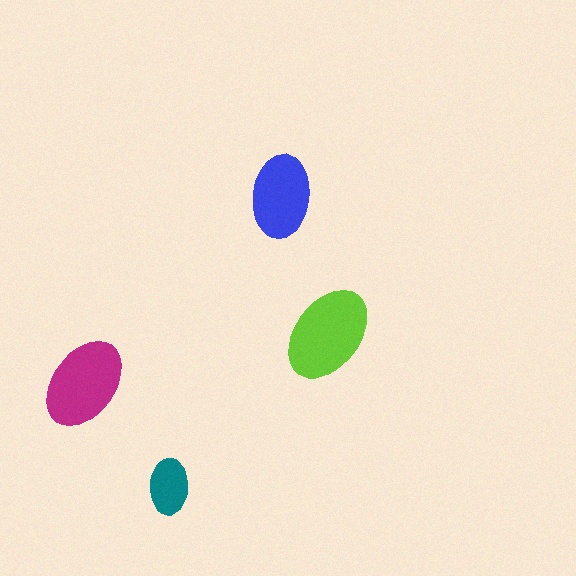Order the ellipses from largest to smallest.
the lime one, the magenta one, the blue one, the teal one.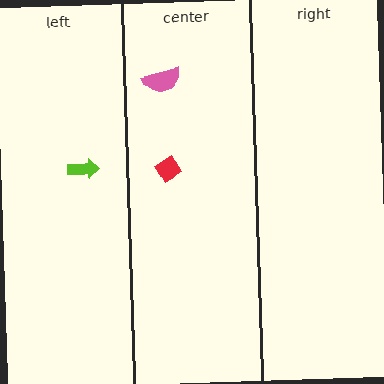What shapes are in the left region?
The lime arrow.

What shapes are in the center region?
The red diamond, the pink semicircle.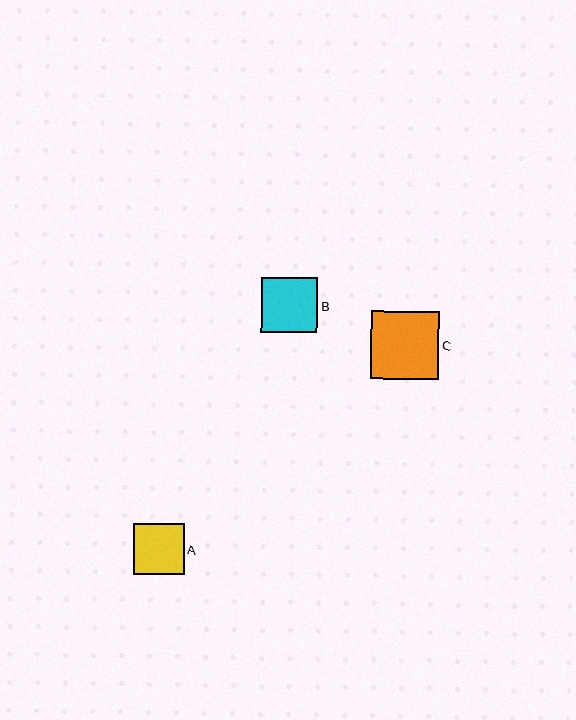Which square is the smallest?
Square A is the smallest with a size of approximately 51 pixels.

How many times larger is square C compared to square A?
Square C is approximately 1.3 times the size of square A.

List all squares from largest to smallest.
From largest to smallest: C, B, A.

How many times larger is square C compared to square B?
Square C is approximately 1.2 times the size of square B.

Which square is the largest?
Square C is the largest with a size of approximately 68 pixels.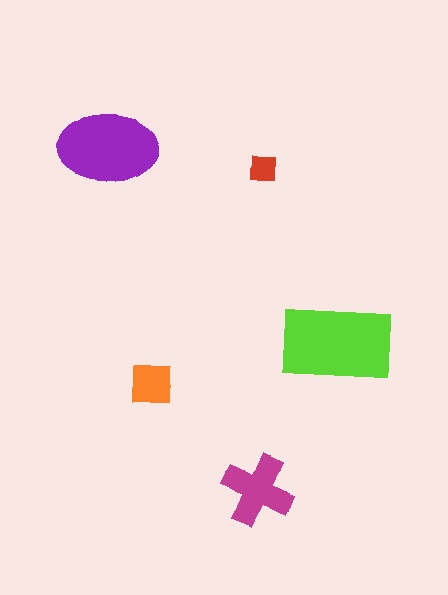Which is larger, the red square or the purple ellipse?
The purple ellipse.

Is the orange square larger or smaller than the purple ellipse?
Smaller.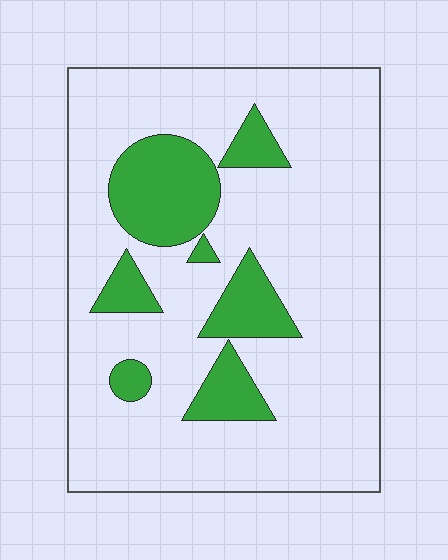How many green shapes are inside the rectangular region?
7.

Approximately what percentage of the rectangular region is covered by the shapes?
Approximately 20%.